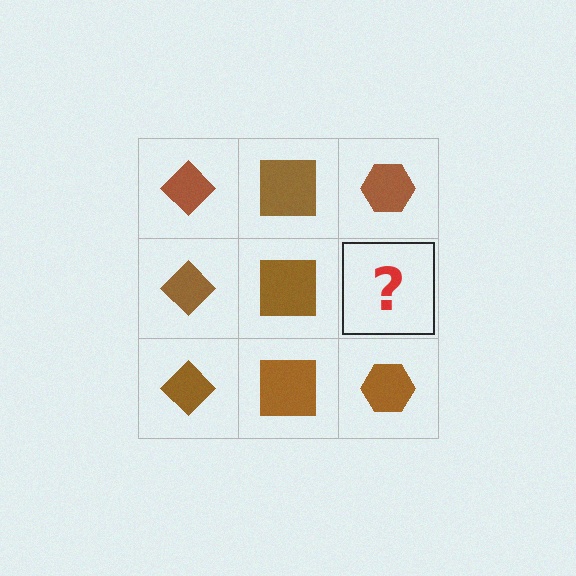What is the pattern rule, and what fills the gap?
The rule is that each column has a consistent shape. The gap should be filled with a brown hexagon.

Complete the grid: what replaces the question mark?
The question mark should be replaced with a brown hexagon.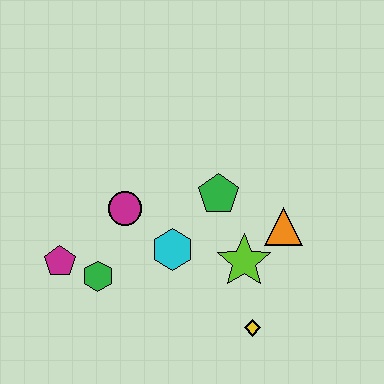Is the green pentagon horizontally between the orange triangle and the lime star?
No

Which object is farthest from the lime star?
The magenta pentagon is farthest from the lime star.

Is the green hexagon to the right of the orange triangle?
No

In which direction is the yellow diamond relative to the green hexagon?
The yellow diamond is to the right of the green hexagon.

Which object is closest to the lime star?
The orange triangle is closest to the lime star.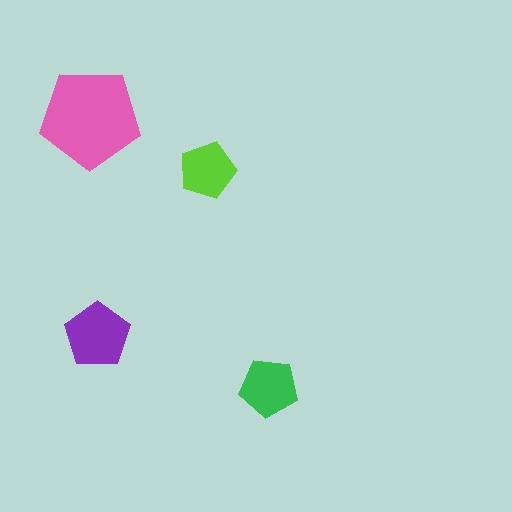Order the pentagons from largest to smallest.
the pink one, the purple one, the green one, the lime one.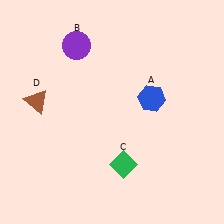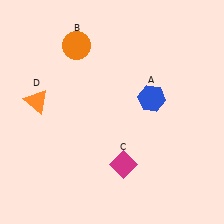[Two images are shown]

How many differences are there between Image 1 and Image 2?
There are 3 differences between the two images.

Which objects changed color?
B changed from purple to orange. C changed from green to magenta. D changed from brown to orange.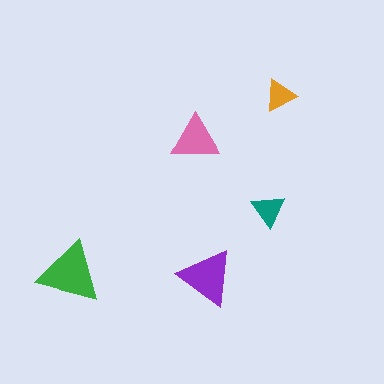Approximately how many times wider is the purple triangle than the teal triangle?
About 1.5 times wider.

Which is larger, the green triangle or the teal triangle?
The green one.